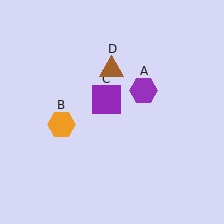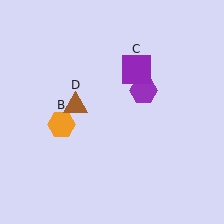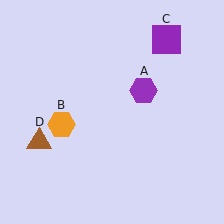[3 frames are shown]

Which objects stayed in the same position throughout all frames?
Purple hexagon (object A) and orange hexagon (object B) remained stationary.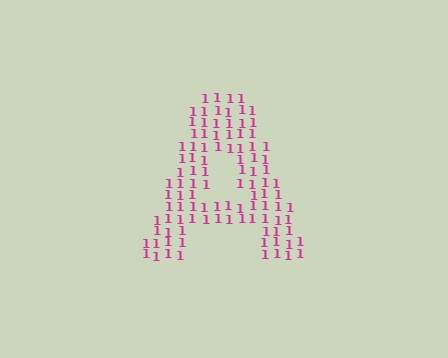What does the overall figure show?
The overall figure shows the letter A.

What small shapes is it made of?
It is made of small digit 1's.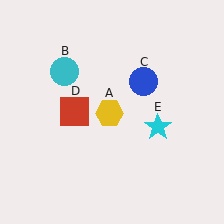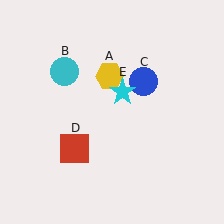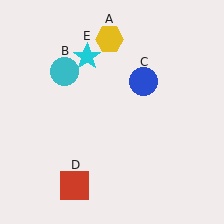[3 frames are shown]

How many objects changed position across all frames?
3 objects changed position: yellow hexagon (object A), red square (object D), cyan star (object E).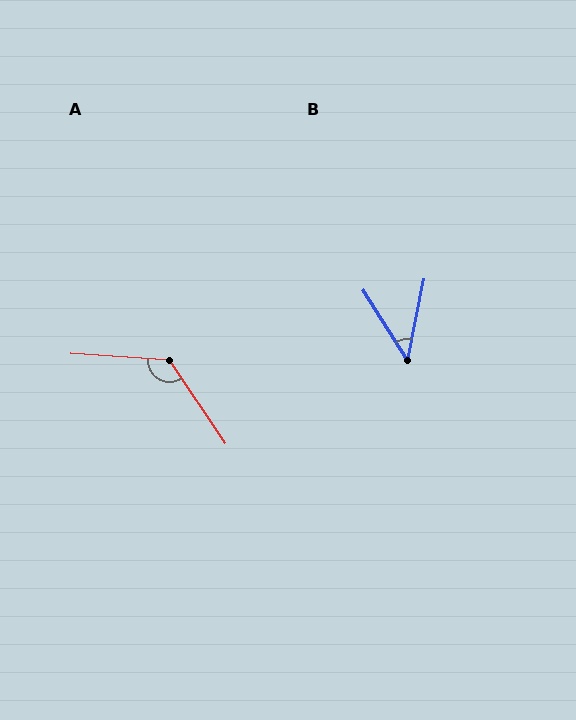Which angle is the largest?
A, at approximately 128 degrees.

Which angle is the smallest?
B, at approximately 44 degrees.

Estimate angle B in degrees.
Approximately 44 degrees.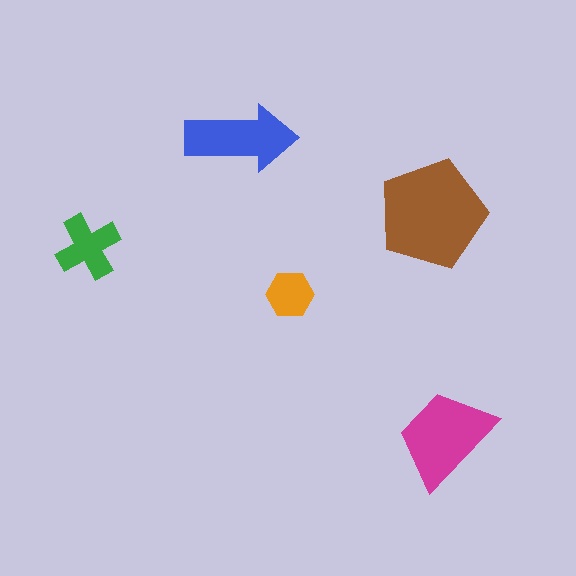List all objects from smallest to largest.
The orange hexagon, the green cross, the blue arrow, the magenta trapezoid, the brown pentagon.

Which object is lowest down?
The magenta trapezoid is bottommost.